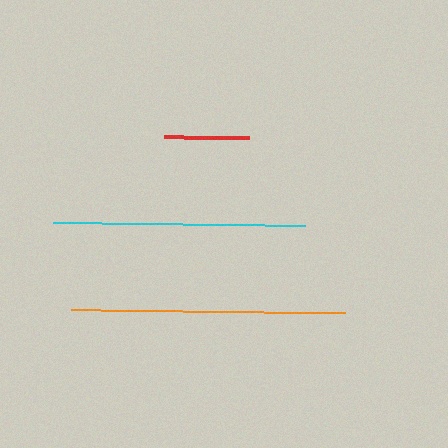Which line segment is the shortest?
The red line is the shortest at approximately 85 pixels.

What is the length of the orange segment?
The orange segment is approximately 274 pixels long.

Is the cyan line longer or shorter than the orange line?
The orange line is longer than the cyan line.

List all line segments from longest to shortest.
From longest to shortest: orange, cyan, red.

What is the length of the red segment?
The red segment is approximately 85 pixels long.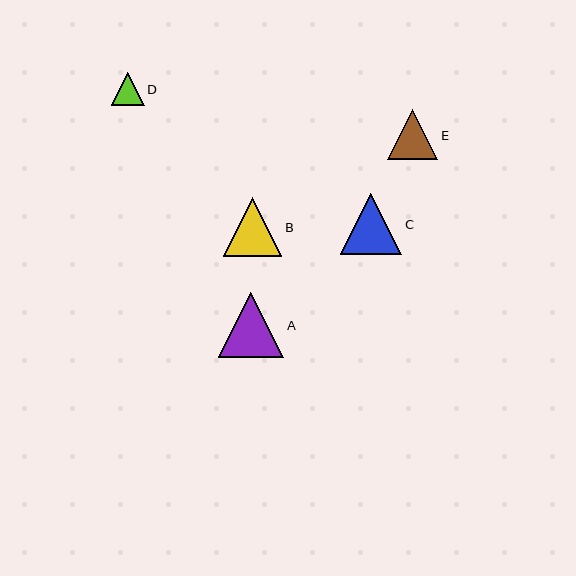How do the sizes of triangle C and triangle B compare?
Triangle C and triangle B are approximately the same size.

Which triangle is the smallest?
Triangle D is the smallest with a size of approximately 33 pixels.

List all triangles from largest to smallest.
From largest to smallest: A, C, B, E, D.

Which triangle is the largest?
Triangle A is the largest with a size of approximately 66 pixels.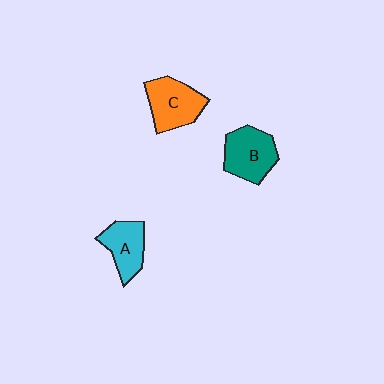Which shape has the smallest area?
Shape A (cyan).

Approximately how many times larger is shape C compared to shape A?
Approximately 1.2 times.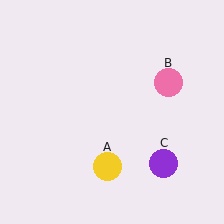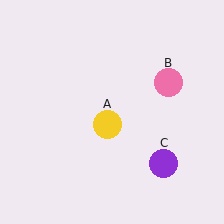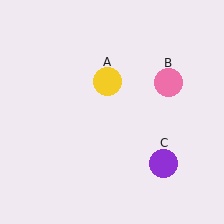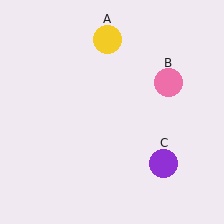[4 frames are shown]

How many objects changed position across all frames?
1 object changed position: yellow circle (object A).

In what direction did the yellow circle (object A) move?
The yellow circle (object A) moved up.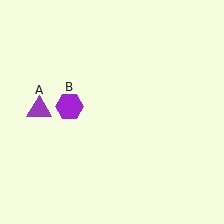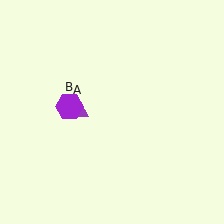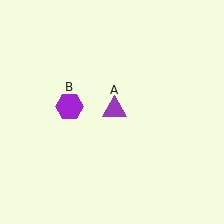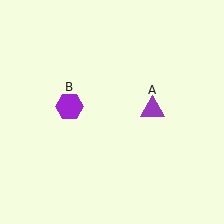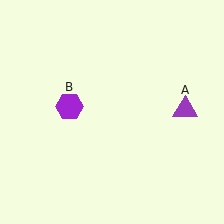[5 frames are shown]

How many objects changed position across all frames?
1 object changed position: purple triangle (object A).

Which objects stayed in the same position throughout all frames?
Purple hexagon (object B) remained stationary.